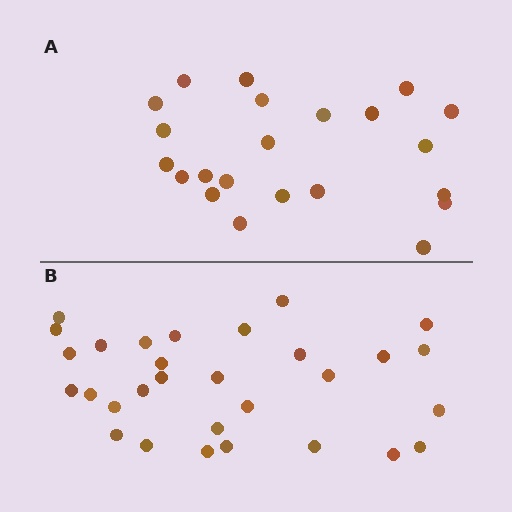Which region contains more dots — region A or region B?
Region B (the bottom region) has more dots.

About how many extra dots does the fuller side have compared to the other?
Region B has roughly 8 or so more dots than region A.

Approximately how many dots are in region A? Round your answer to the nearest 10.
About 20 dots. (The exact count is 22, which rounds to 20.)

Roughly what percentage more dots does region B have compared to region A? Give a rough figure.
About 35% more.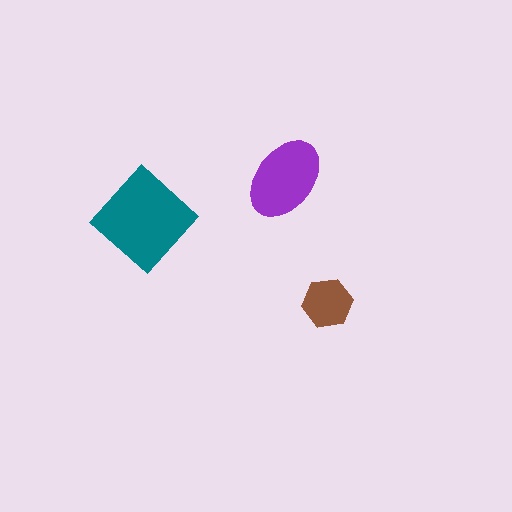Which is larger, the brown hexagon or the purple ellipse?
The purple ellipse.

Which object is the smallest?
The brown hexagon.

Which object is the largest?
The teal diamond.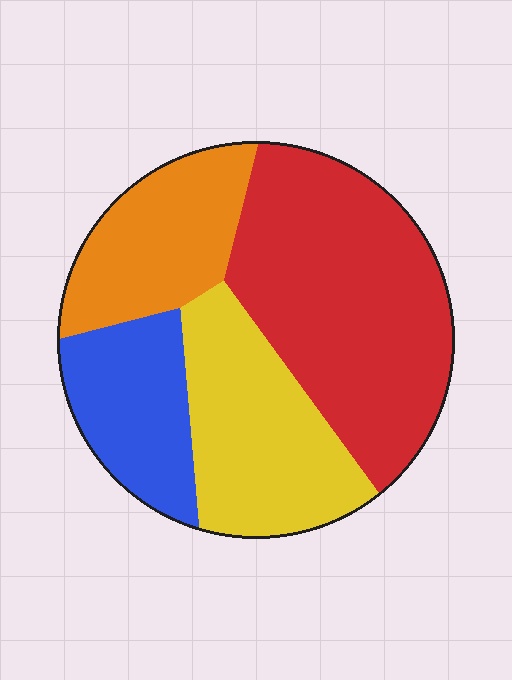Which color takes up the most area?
Red, at roughly 40%.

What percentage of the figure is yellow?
Yellow takes up about one quarter (1/4) of the figure.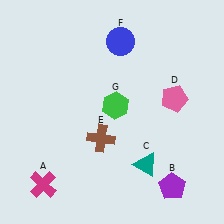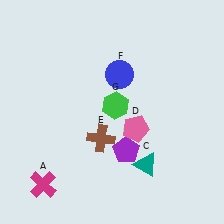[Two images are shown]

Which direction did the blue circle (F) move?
The blue circle (F) moved down.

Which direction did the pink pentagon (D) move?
The pink pentagon (D) moved left.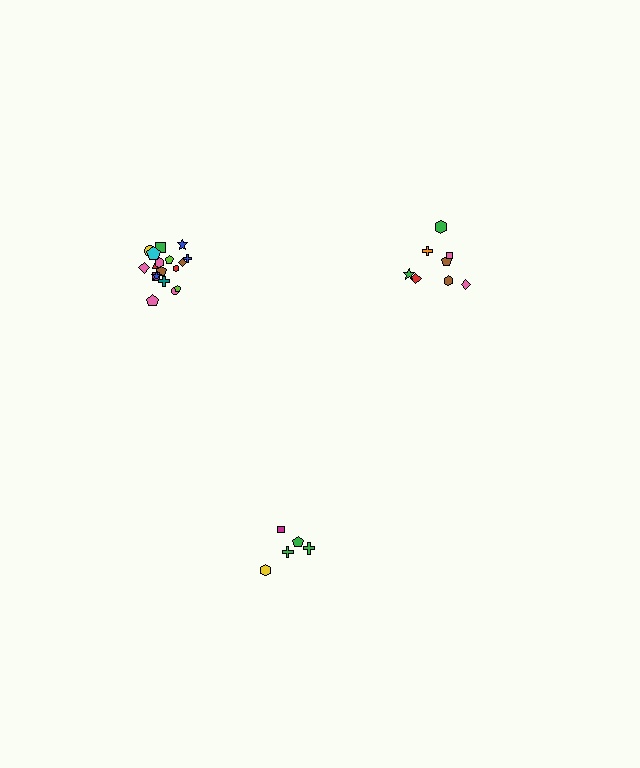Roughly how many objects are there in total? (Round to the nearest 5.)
Roughly 30 objects in total.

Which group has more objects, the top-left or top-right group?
The top-left group.